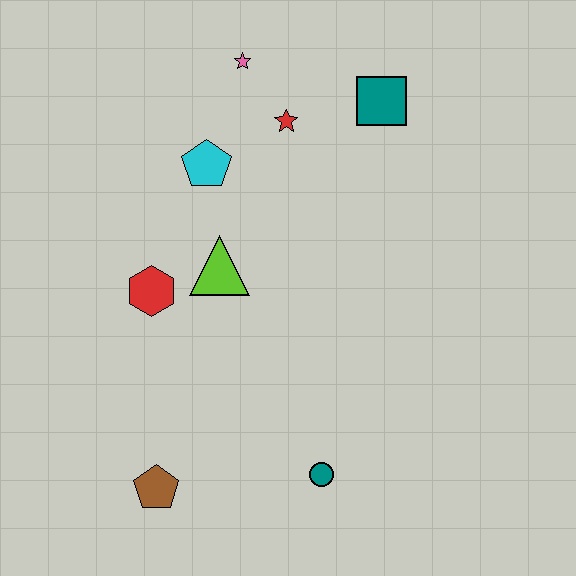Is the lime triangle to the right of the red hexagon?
Yes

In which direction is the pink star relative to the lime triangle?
The pink star is above the lime triangle.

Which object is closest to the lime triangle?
The red hexagon is closest to the lime triangle.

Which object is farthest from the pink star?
The brown pentagon is farthest from the pink star.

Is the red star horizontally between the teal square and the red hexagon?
Yes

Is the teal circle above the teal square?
No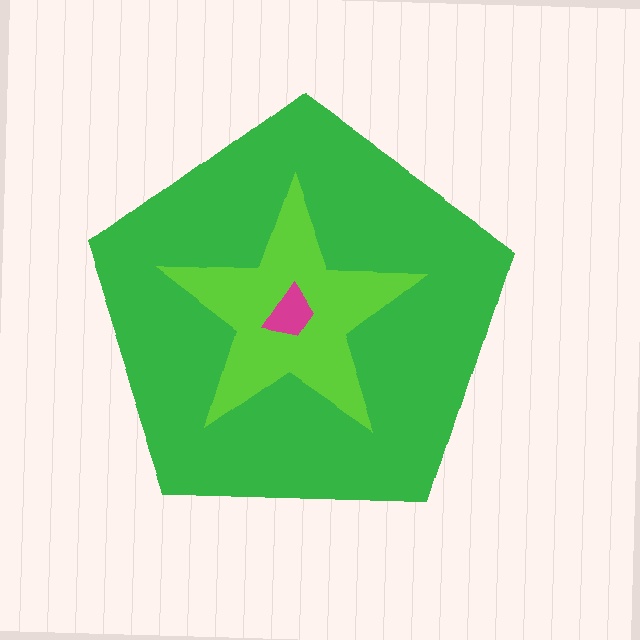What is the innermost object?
The magenta trapezoid.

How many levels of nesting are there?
3.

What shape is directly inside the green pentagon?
The lime star.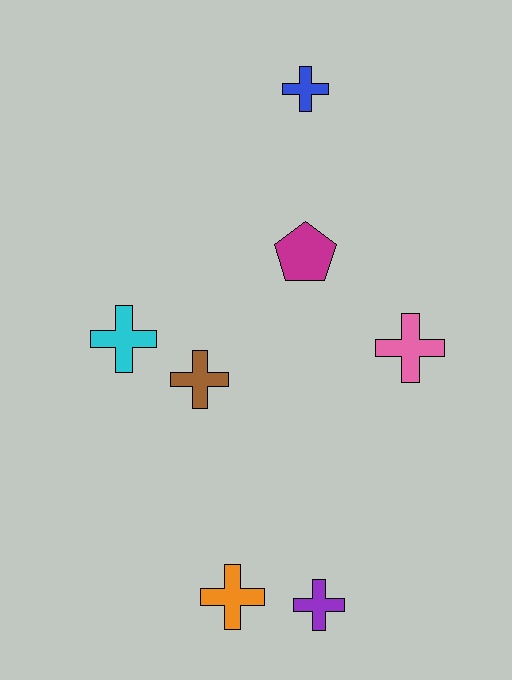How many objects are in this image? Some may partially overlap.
There are 7 objects.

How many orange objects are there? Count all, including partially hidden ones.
There is 1 orange object.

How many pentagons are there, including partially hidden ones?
There is 1 pentagon.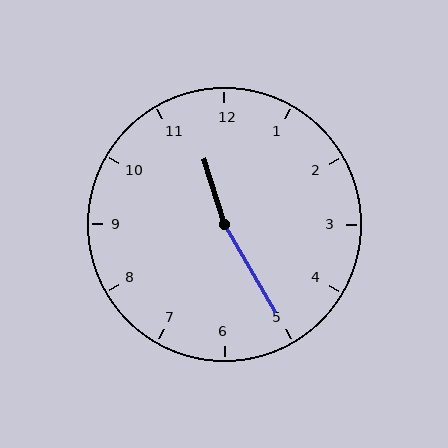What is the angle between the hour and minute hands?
Approximately 168 degrees.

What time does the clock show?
11:25.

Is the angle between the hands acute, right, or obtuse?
It is obtuse.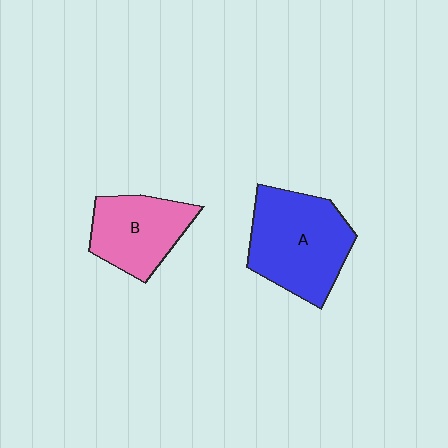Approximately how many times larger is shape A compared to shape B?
Approximately 1.4 times.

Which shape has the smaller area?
Shape B (pink).